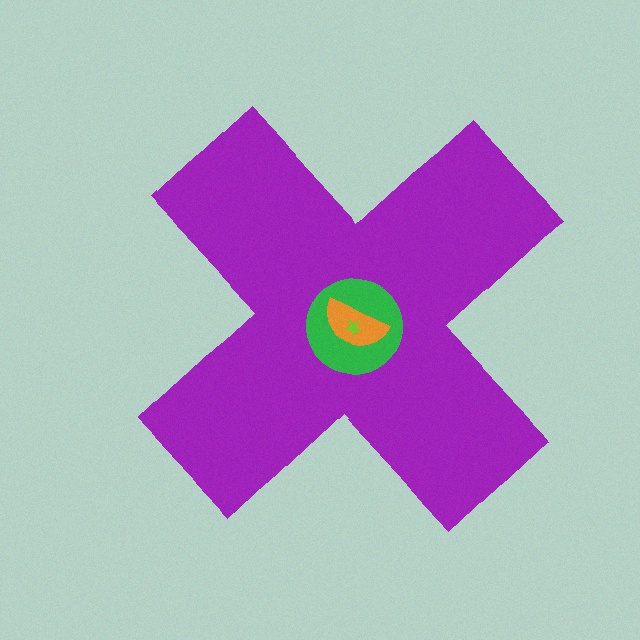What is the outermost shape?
The purple cross.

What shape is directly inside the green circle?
The orange semicircle.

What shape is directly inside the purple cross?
The green circle.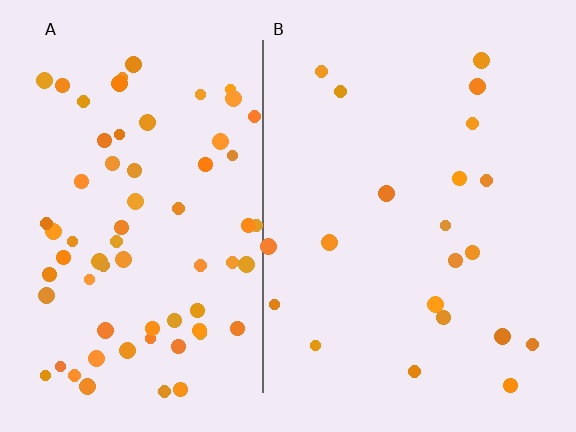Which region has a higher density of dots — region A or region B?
A (the left).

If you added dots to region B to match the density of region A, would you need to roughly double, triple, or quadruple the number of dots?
Approximately triple.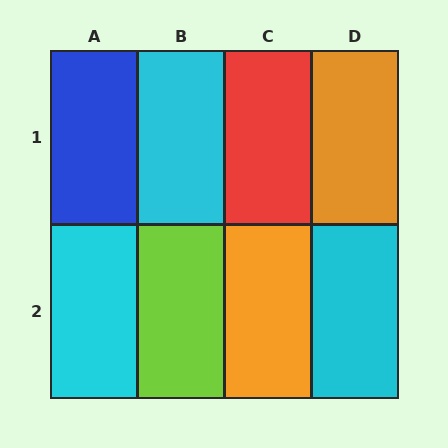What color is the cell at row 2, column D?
Cyan.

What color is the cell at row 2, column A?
Cyan.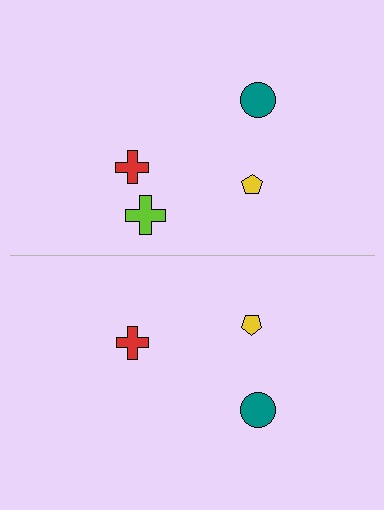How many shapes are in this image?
There are 7 shapes in this image.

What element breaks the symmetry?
A lime cross is missing from the bottom side.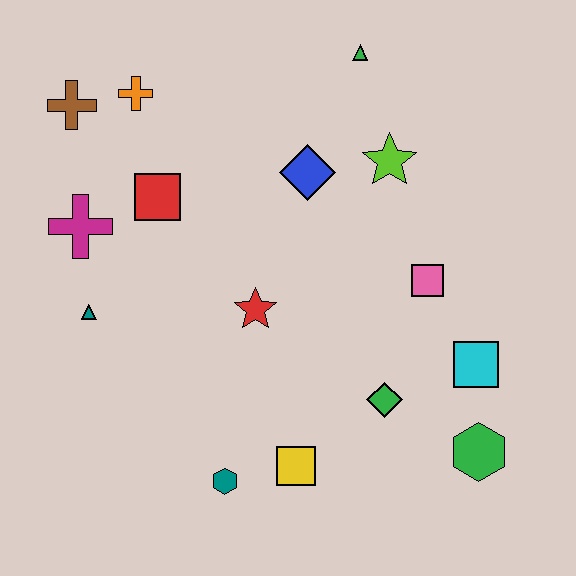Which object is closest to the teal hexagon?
The yellow square is closest to the teal hexagon.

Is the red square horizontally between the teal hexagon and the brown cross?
Yes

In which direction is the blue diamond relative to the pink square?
The blue diamond is to the left of the pink square.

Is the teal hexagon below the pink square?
Yes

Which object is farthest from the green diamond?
The brown cross is farthest from the green diamond.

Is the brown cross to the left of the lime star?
Yes